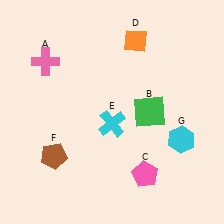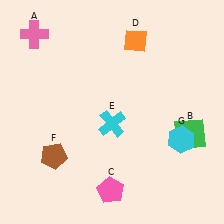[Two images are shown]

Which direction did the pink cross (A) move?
The pink cross (A) moved up.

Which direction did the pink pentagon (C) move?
The pink pentagon (C) moved left.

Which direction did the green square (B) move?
The green square (B) moved right.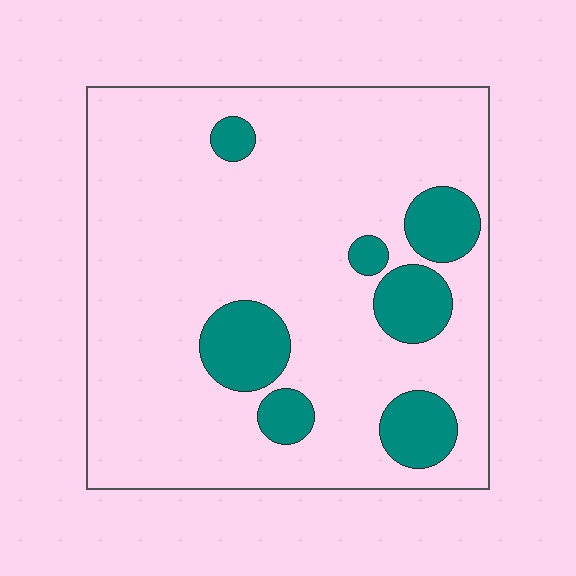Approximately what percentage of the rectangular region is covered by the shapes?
Approximately 15%.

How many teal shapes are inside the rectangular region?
7.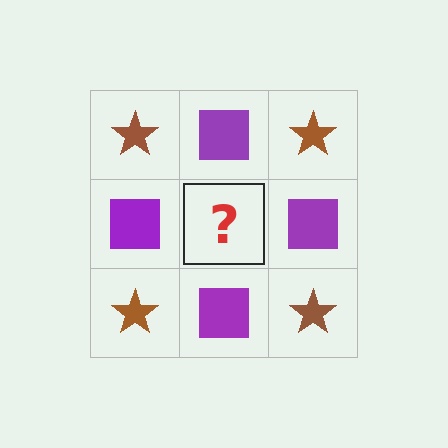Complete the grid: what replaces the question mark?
The question mark should be replaced with a brown star.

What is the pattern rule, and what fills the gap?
The rule is that it alternates brown star and purple square in a checkerboard pattern. The gap should be filled with a brown star.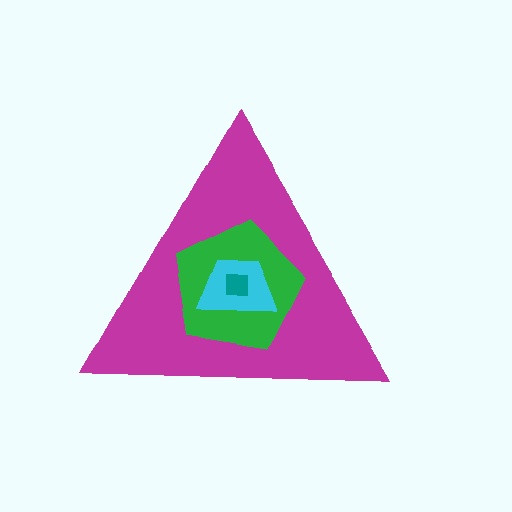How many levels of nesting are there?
4.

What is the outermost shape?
The magenta triangle.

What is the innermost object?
The teal square.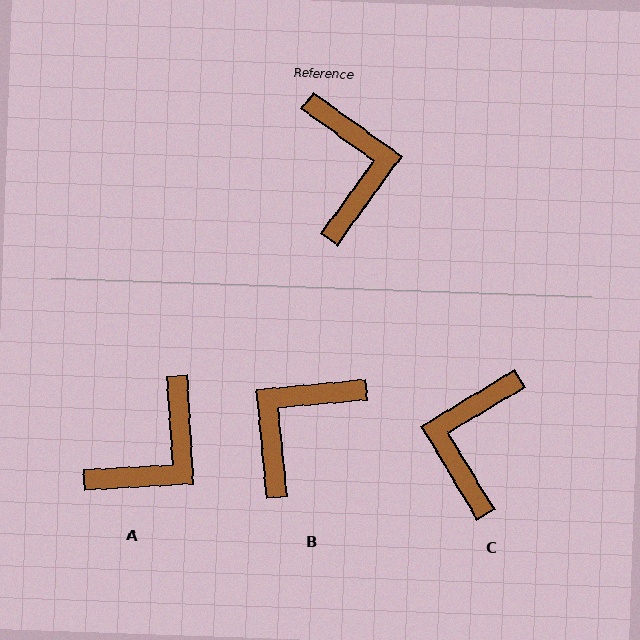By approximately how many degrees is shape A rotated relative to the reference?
Approximately 51 degrees clockwise.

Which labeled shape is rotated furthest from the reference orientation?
C, about 157 degrees away.